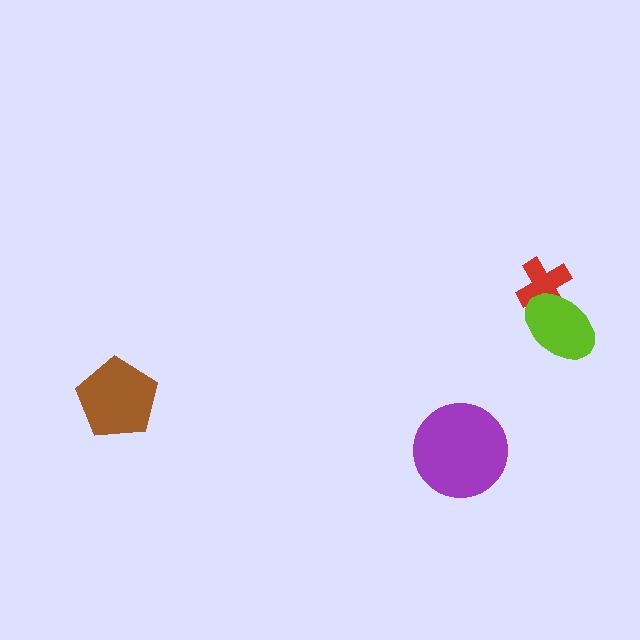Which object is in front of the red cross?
The lime ellipse is in front of the red cross.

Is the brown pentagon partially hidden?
No, no other shape covers it.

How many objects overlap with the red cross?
1 object overlaps with the red cross.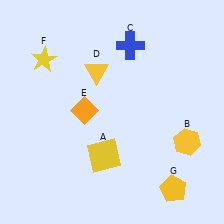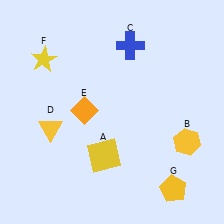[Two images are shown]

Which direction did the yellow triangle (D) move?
The yellow triangle (D) moved down.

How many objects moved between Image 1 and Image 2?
1 object moved between the two images.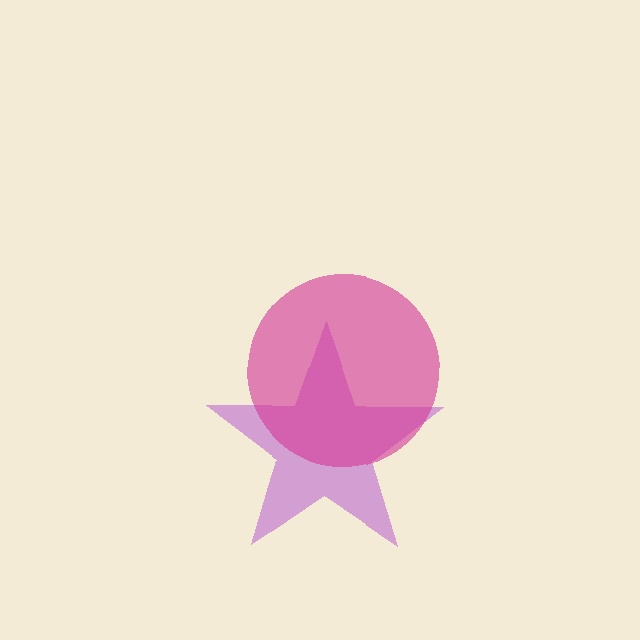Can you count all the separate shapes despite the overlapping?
Yes, there are 2 separate shapes.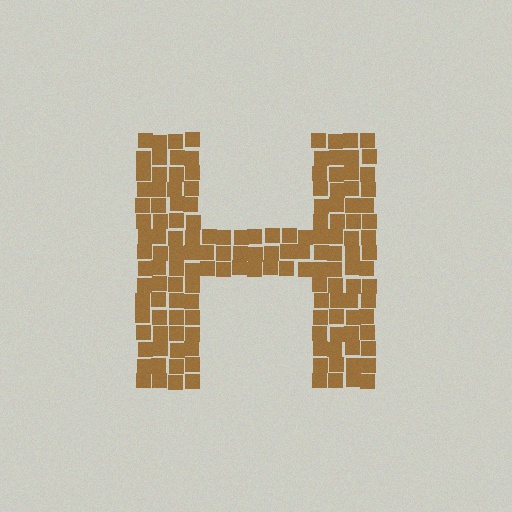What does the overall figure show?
The overall figure shows the letter H.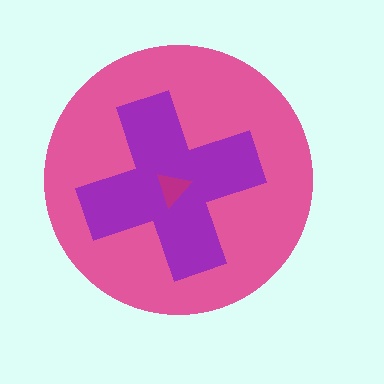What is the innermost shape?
The magenta triangle.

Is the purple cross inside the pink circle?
Yes.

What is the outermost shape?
The pink circle.